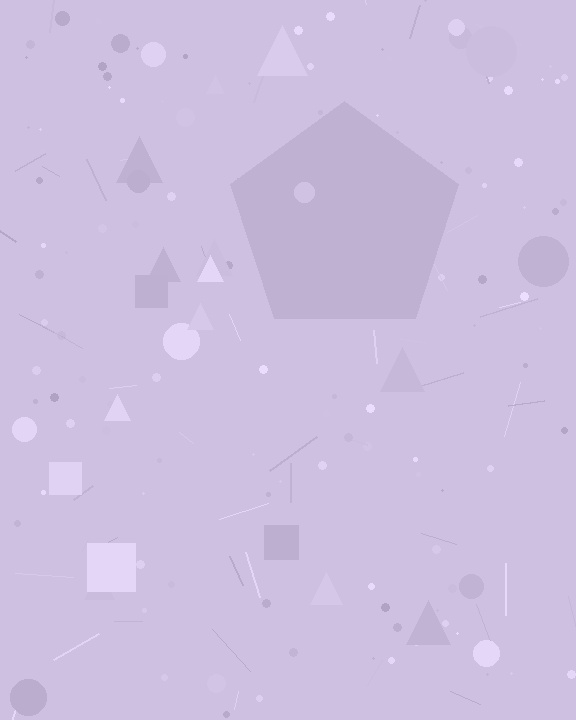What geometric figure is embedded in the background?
A pentagon is embedded in the background.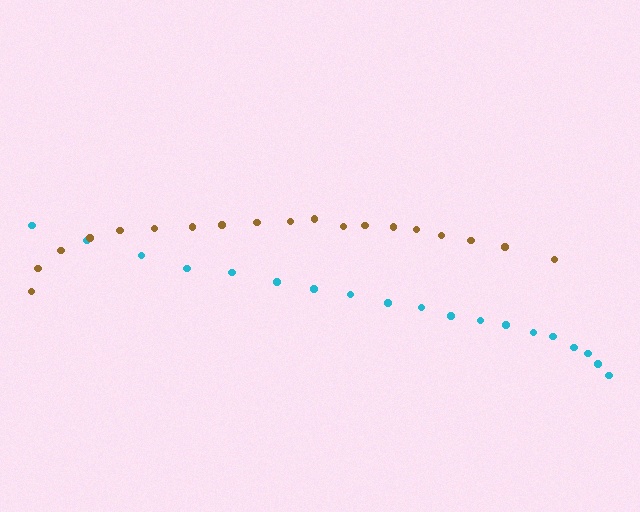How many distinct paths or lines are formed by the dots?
There are 2 distinct paths.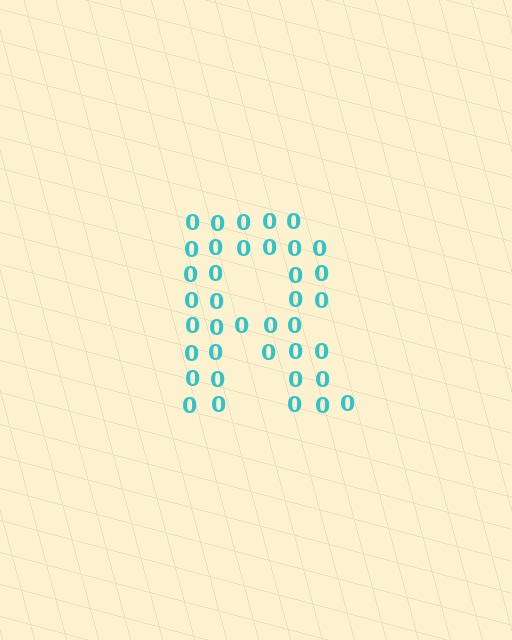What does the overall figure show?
The overall figure shows the letter R.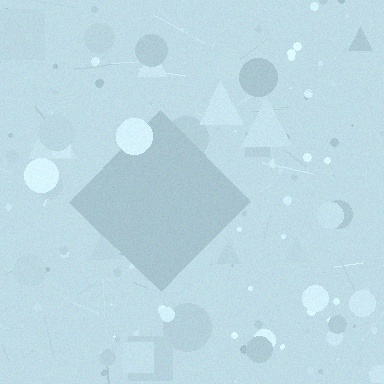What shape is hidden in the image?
A diamond is hidden in the image.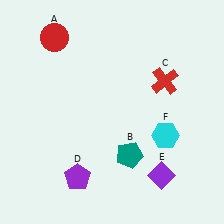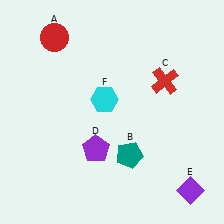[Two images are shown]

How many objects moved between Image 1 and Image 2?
3 objects moved between the two images.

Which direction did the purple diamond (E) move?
The purple diamond (E) moved right.